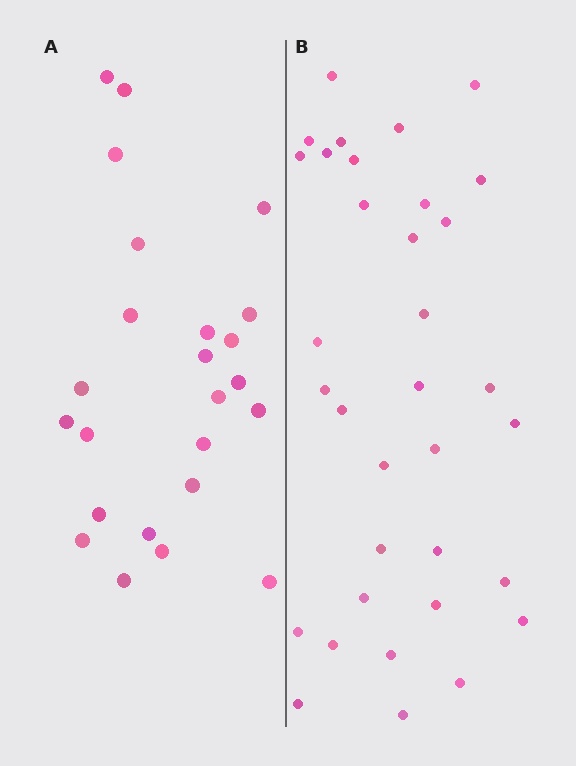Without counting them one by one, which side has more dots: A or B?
Region B (the right region) has more dots.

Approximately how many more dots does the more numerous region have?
Region B has roughly 10 or so more dots than region A.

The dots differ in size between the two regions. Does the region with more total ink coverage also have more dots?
No. Region A has more total ink coverage because its dots are larger, but region B actually contains more individual dots. Total area can be misleading — the number of items is what matters here.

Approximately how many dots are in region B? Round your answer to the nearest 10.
About 30 dots. (The exact count is 34, which rounds to 30.)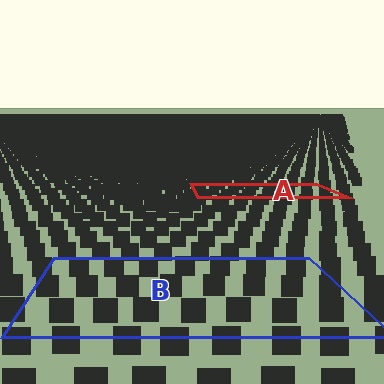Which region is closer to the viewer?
Region B is closer. The texture elements there are larger and more spread out.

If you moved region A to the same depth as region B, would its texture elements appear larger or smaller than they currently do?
They would appear larger. At a closer depth, the same texture elements are projected at a bigger on-screen size.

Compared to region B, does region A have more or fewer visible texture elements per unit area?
Region A has more texture elements per unit area — they are packed more densely because it is farther away.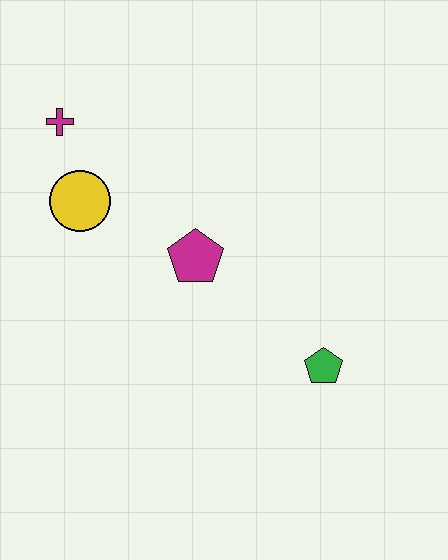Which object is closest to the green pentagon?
The magenta pentagon is closest to the green pentagon.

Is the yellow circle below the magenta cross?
Yes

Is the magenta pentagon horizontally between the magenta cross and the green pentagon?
Yes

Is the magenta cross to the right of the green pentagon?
No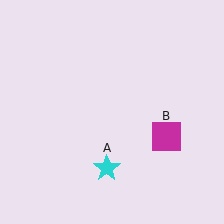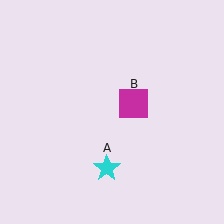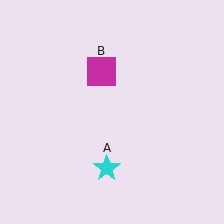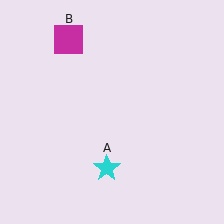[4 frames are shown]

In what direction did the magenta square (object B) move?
The magenta square (object B) moved up and to the left.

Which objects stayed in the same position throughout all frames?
Cyan star (object A) remained stationary.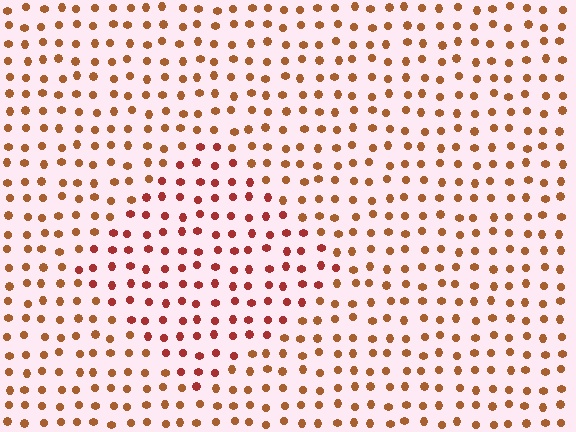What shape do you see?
I see a diamond.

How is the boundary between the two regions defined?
The boundary is defined purely by a slight shift in hue (about 25 degrees). Spacing, size, and orientation are identical on both sides.